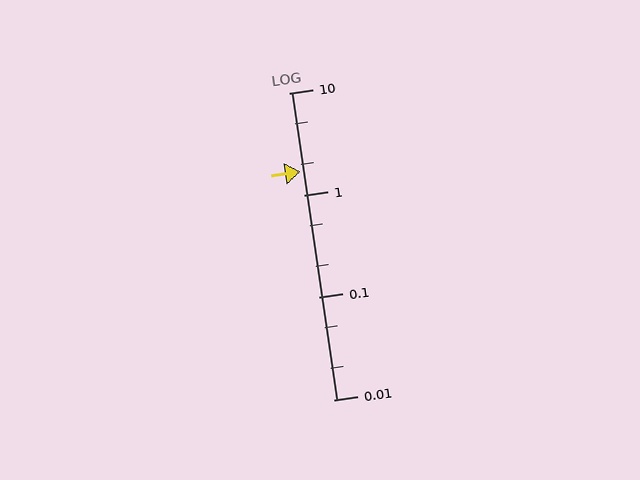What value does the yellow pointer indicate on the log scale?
The pointer indicates approximately 1.7.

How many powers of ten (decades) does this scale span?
The scale spans 3 decades, from 0.01 to 10.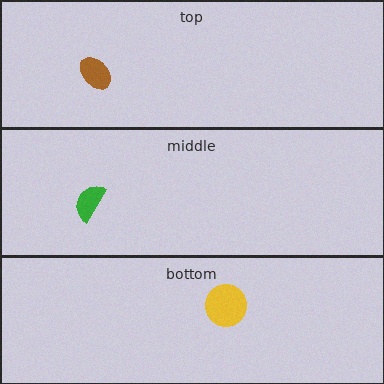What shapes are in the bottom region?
The yellow circle.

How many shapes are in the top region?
1.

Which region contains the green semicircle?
The middle region.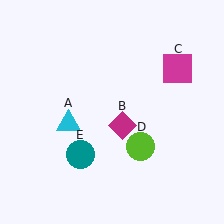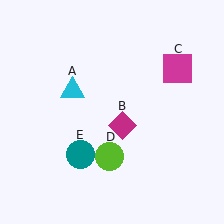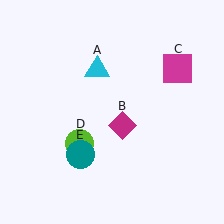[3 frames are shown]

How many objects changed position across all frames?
2 objects changed position: cyan triangle (object A), lime circle (object D).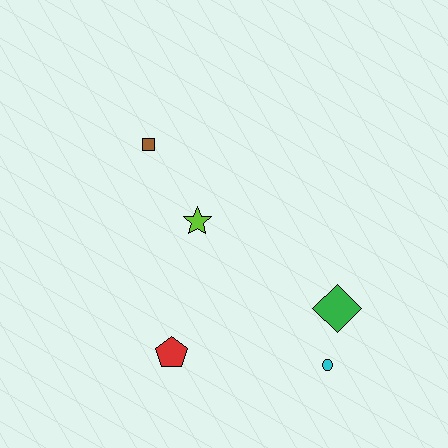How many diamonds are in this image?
There is 1 diamond.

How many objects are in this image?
There are 5 objects.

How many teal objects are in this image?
There are no teal objects.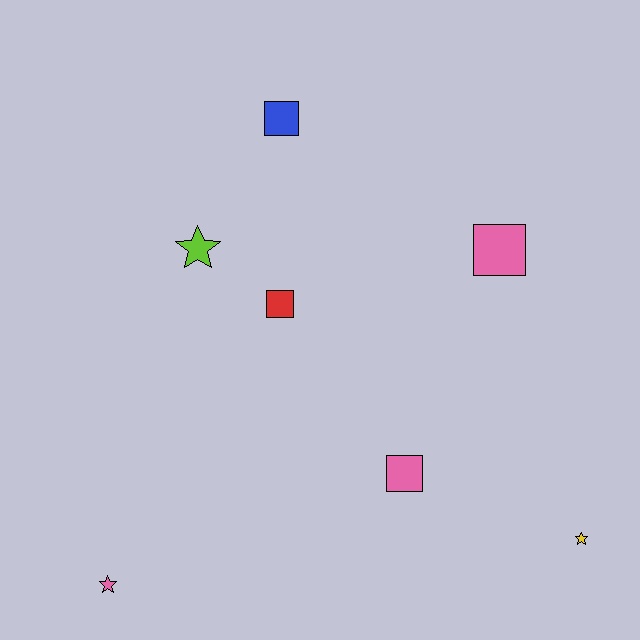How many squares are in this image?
There are 4 squares.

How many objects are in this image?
There are 7 objects.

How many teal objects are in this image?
There are no teal objects.